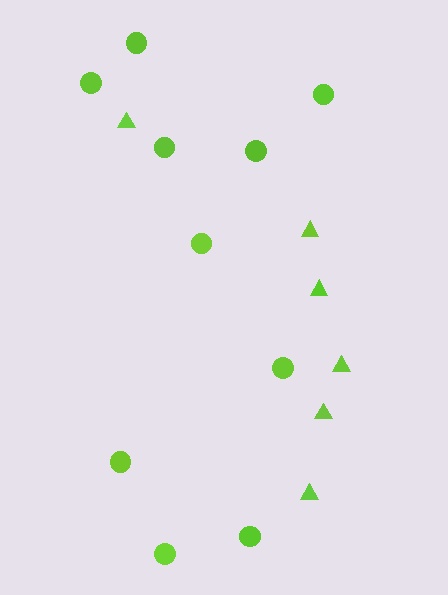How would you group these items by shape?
There are 2 groups: one group of circles (10) and one group of triangles (6).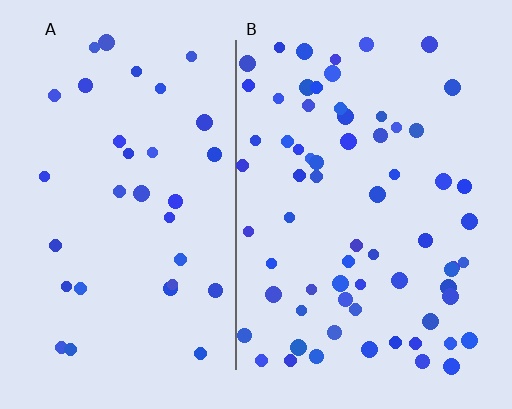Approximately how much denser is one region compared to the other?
Approximately 2.0× — region B over region A.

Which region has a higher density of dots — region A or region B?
B (the right).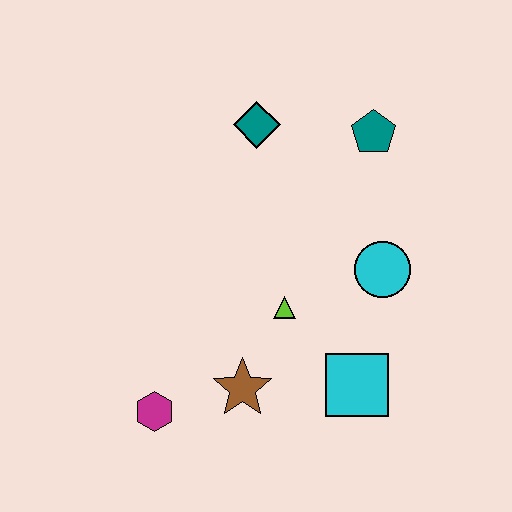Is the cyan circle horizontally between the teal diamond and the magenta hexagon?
No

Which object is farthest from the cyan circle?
The magenta hexagon is farthest from the cyan circle.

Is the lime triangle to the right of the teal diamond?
Yes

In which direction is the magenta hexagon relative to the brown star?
The magenta hexagon is to the left of the brown star.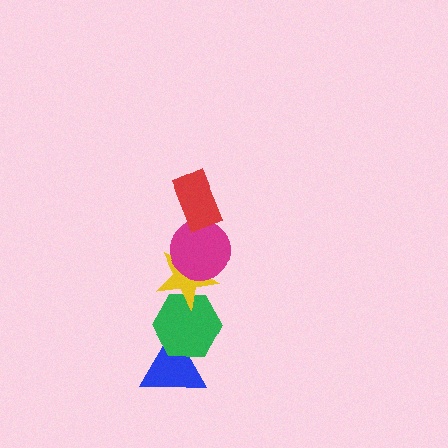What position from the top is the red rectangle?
The red rectangle is 1st from the top.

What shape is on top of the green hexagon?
The yellow star is on top of the green hexagon.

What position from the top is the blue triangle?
The blue triangle is 5th from the top.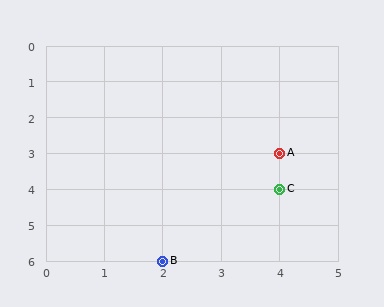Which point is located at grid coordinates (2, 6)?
Point B is at (2, 6).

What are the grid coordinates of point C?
Point C is at grid coordinates (4, 4).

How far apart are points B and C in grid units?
Points B and C are 2 columns and 2 rows apart (about 2.8 grid units diagonally).